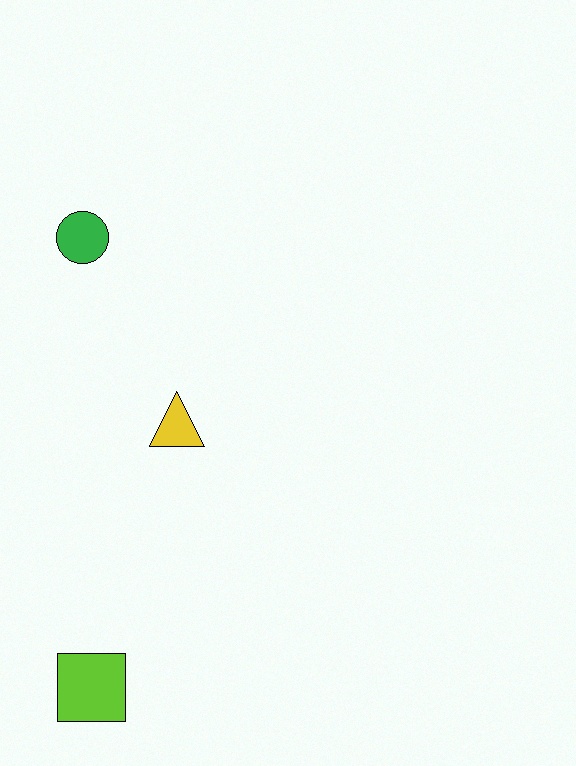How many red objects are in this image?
There are no red objects.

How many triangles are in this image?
There is 1 triangle.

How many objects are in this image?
There are 3 objects.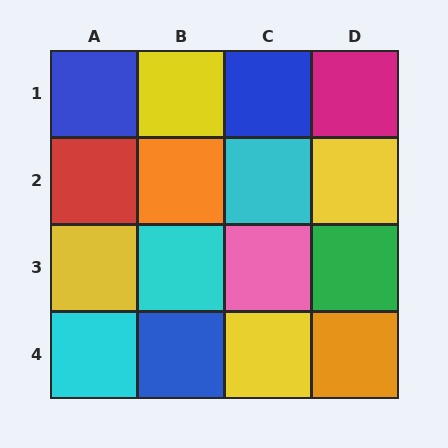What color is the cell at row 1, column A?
Blue.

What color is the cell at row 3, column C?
Pink.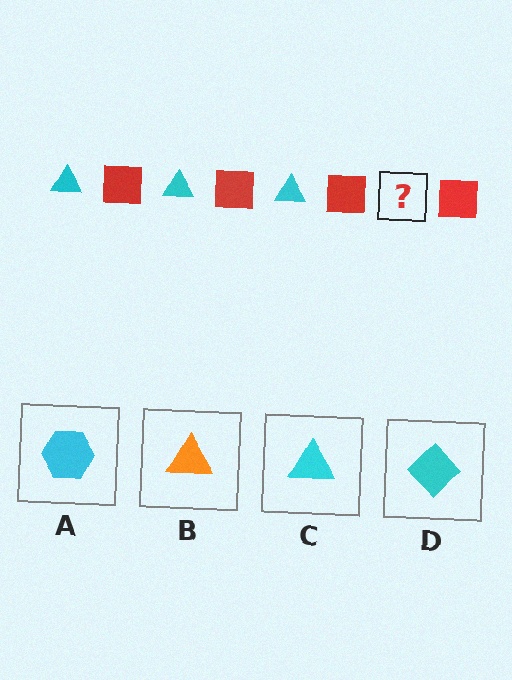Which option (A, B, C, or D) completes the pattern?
C.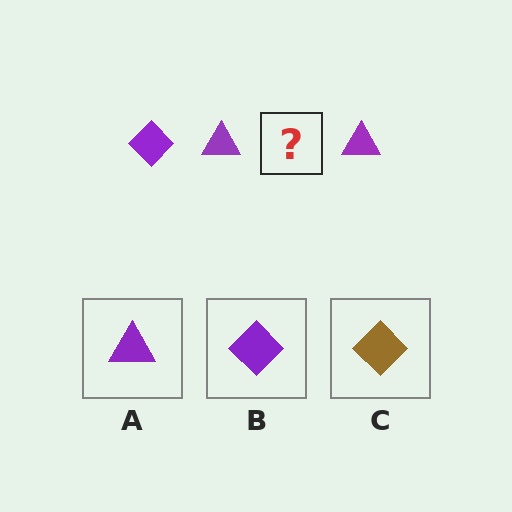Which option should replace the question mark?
Option B.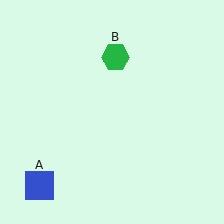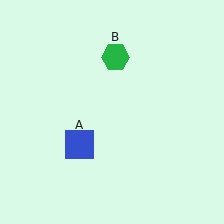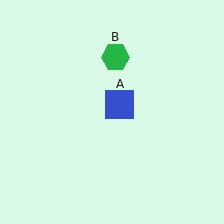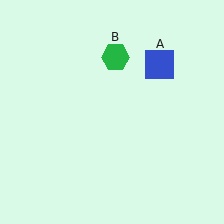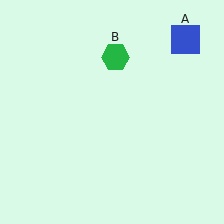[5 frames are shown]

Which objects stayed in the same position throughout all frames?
Green hexagon (object B) remained stationary.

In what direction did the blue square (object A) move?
The blue square (object A) moved up and to the right.